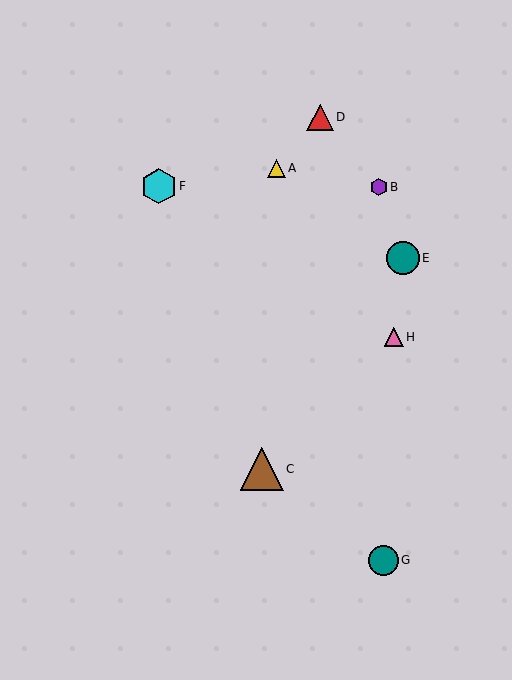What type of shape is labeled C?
Shape C is a brown triangle.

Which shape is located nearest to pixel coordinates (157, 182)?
The cyan hexagon (labeled F) at (159, 186) is nearest to that location.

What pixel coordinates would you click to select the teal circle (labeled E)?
Click at (403, 258) to select the teal circle E.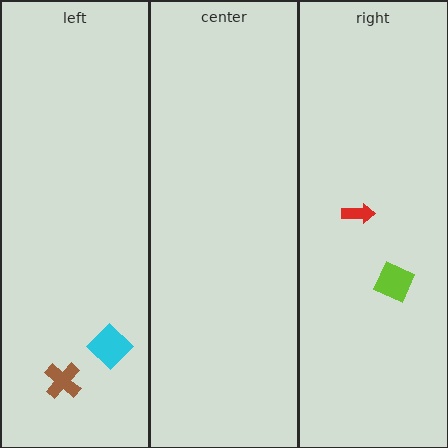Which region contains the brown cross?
The left region.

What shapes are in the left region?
The cyan diamond, the brown cross.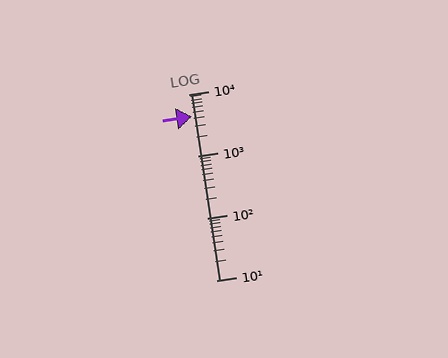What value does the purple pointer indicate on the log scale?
The pointer indicates approximately 4400.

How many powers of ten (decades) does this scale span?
The scale spans 3 decades, from 10 to 10000.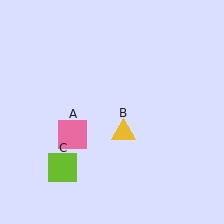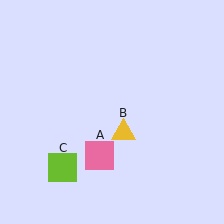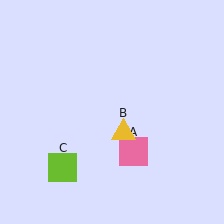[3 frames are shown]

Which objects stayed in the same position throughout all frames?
Yellow triangle (object B) and lime square (object C) remained stationary.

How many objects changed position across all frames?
1 object changed position: pink square (object A).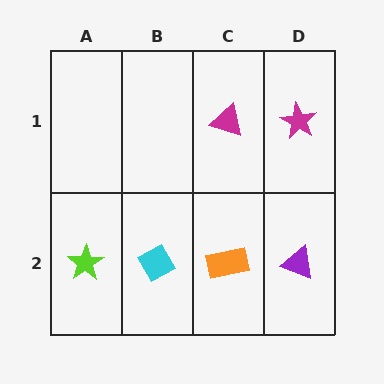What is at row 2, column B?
A cyan diamond.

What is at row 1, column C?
A magenta triangle.